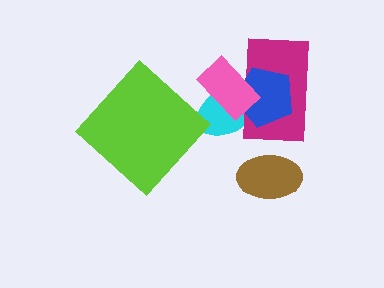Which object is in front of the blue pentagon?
The pink rectangle is in front of the blue pentagon.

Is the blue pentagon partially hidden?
Yes, it is partially covered by another shape.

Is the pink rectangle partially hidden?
No, no other shape covers it.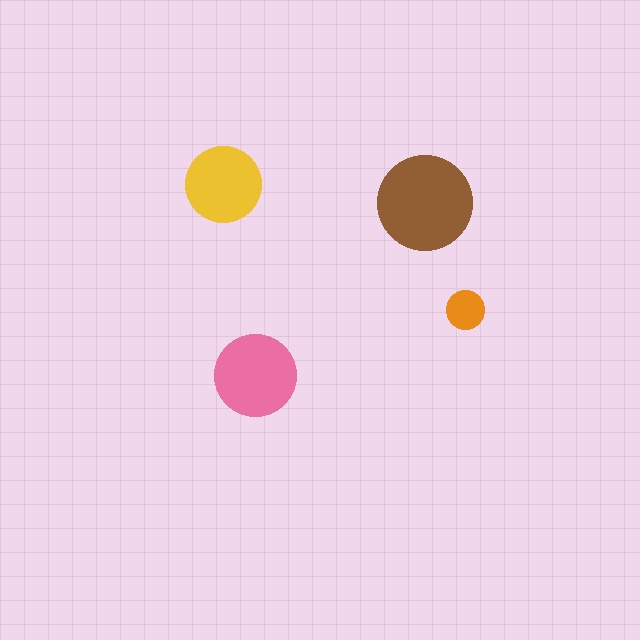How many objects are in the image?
There are 4 objects in the image.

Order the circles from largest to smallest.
the brown one, the pink one, the yellow one, the orange one.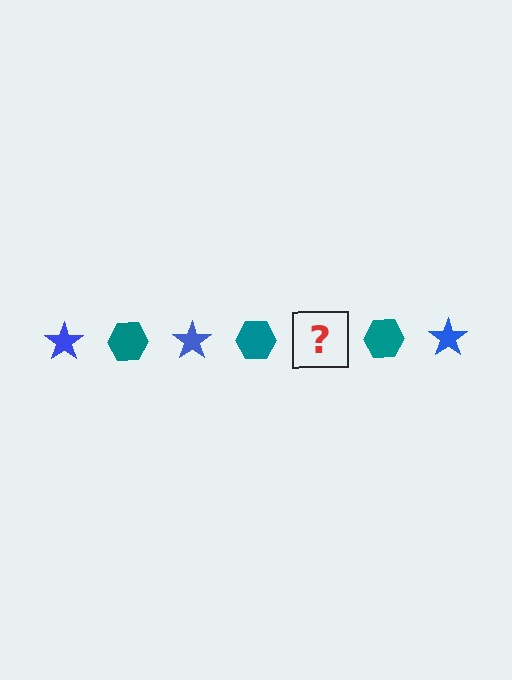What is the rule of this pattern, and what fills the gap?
The rule is that the pattern alternates between blue star and teal hexagon. The gap should be filled with a blue star.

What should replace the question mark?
The question mark should be replaced with a blue star.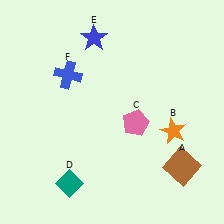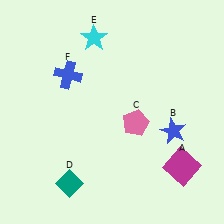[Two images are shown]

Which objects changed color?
A changed from brown to magenta. B changed from orange to blue. E changed from blue to cyan.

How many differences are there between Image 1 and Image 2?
There are 3 differences between the two images.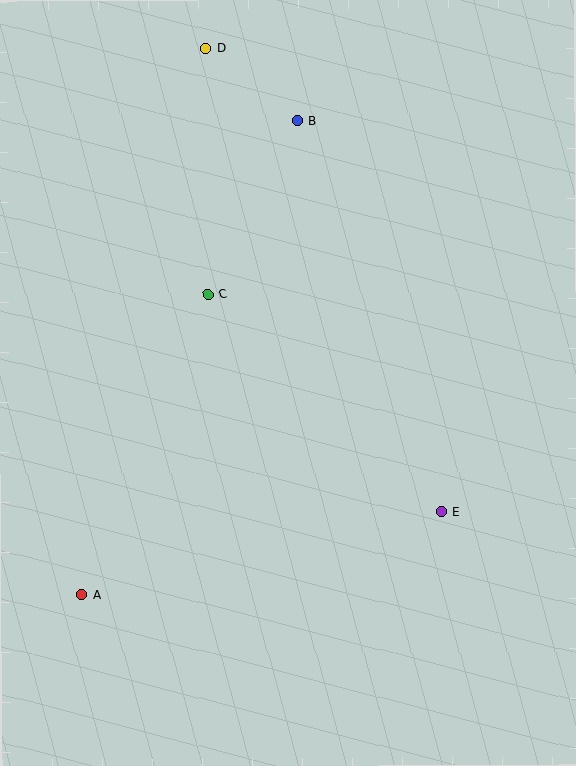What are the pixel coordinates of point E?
Point E is at (441, 512).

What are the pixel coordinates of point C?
Point C is at (208, 295).